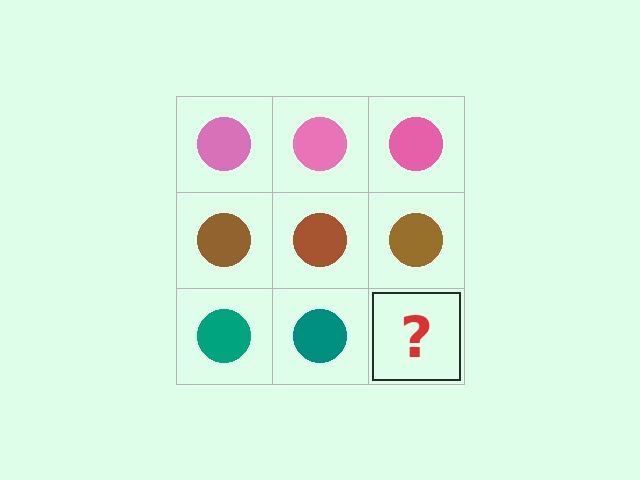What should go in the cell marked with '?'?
The missing cell should contain a teal circle.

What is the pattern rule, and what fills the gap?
The rule is that each row has a consistent color. The gap should be filled with a teal circle.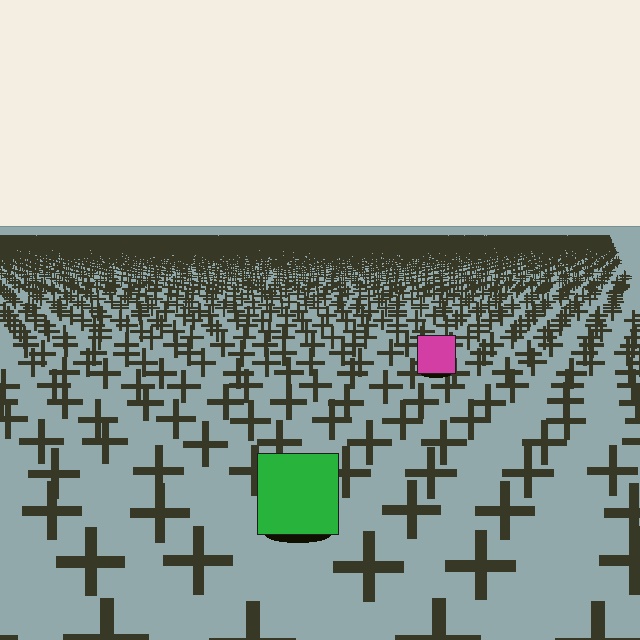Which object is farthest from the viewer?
The magenta square is farthest from the viewer. It appears smaller and the ground texture around it is denser.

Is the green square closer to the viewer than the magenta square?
Yes. The green square is closer — you can tell from the texture gradient: the ground texture is coarser near it.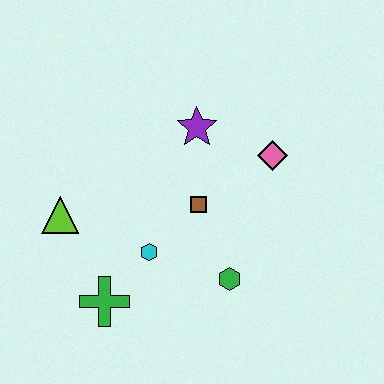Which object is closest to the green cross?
The cyan hexagon is closest to the green cross.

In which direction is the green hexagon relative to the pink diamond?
The green hexagon is below the pink diamond.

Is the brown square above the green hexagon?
Yes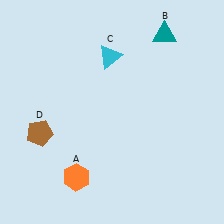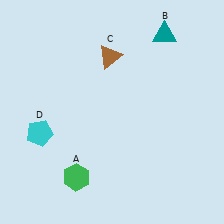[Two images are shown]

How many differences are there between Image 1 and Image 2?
There are 3 differences between the two images.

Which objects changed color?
A changed from orange to green. C changed from cyan to brown. D changed from brown to cyan.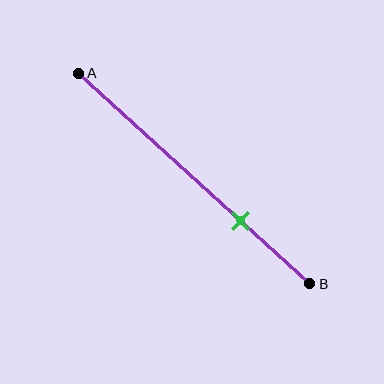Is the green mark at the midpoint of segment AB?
No, the mark is at about 70% from A, not at the 50% midpoint.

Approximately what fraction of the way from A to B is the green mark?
The green mark is approximately 70% of the way from A to B.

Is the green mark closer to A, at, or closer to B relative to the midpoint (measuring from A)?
The green mark is closer to point B than the midpoint of segment AB.